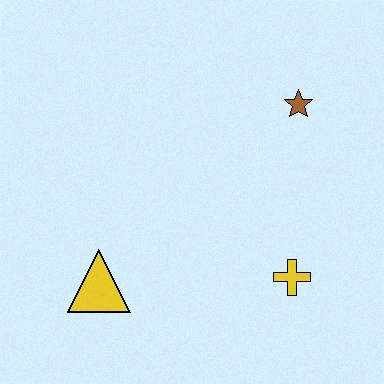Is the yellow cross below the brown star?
Yes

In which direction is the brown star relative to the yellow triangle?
The brown star is to the right of the yellow triangle.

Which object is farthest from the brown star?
The yellow triangle is farthest from the brown star.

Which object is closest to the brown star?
The yellow cross is closest to the brown star.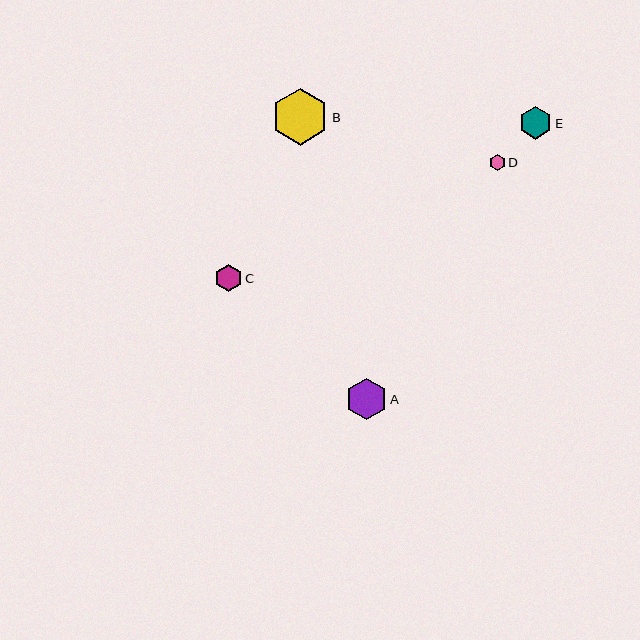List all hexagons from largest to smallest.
From largest to smallest: B, A, E, C, D.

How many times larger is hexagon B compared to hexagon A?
Hexagon B is approximately 1.4 times the size of hexagon A.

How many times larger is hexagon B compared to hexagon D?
Hexagon B is approximately 3.6 times the size of hexagon D.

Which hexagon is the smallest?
Hexagon D is the smallest with a size of approximately 16 pixels.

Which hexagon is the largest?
Hexagon B is the largest with a size of approximately 57 pixels.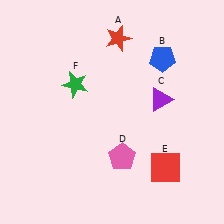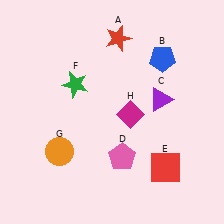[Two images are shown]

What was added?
An orange circle (G), a magenta diamond (H) were added in Image 2.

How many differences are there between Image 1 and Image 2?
There are 2 differences between the two images.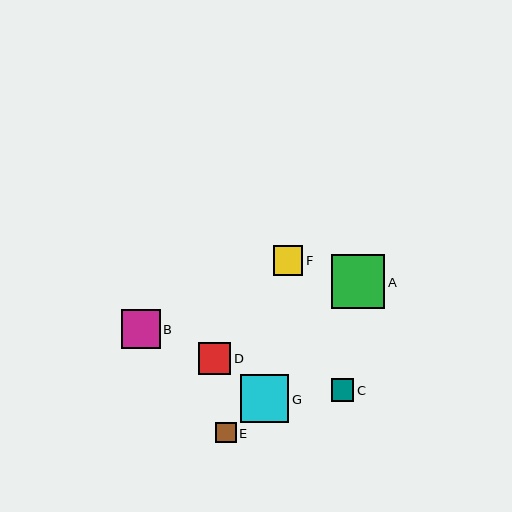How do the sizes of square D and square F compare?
Square D and square F are approximately the same size.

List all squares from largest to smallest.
From largest to smallest: A, G, B, D, F, C, E.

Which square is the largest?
Square A is the largest with a size of approximately 53 pixels.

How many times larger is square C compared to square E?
Square C is approximately 1.1 times the size of square E.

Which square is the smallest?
Square E is the smallest with a size of approximately 20 pixels.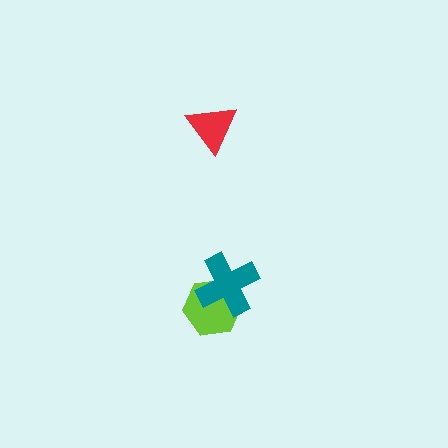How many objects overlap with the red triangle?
0 objects overlap with the red triangle.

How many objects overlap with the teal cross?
1 object overlaps with the teal cross.